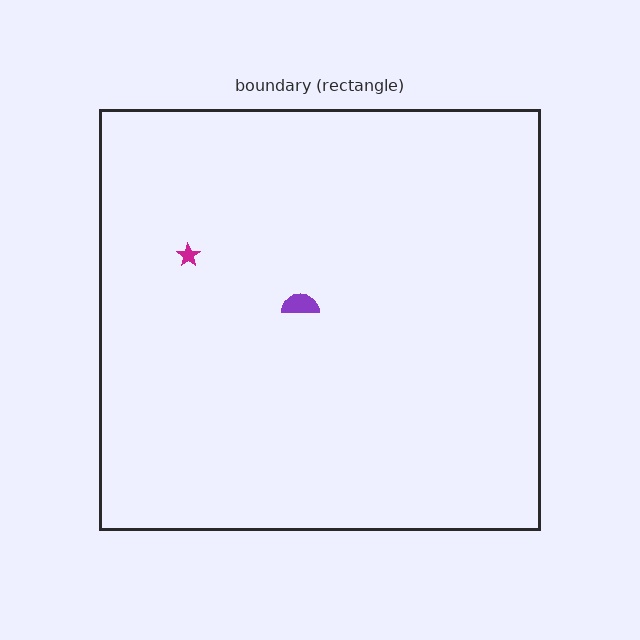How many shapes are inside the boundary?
2 inside, 0 outside.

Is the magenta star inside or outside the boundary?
Inside.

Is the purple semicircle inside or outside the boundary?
Inside.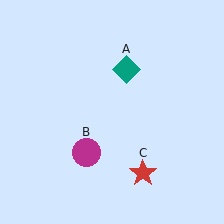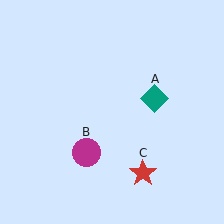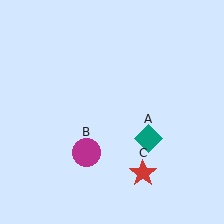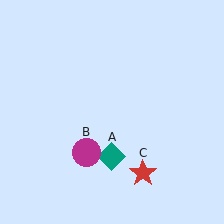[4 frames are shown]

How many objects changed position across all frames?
1 object changed position: teal diamond (object A).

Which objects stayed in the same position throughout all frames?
Magenta circle (object B) and red star (object C) remained stationary.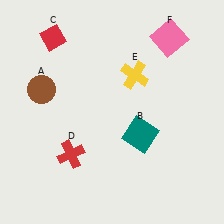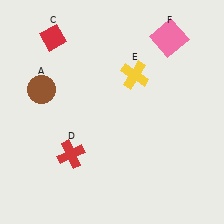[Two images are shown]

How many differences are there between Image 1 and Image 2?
There is 1 difference between the two images.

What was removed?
The teal square (B) was removed in Image 2.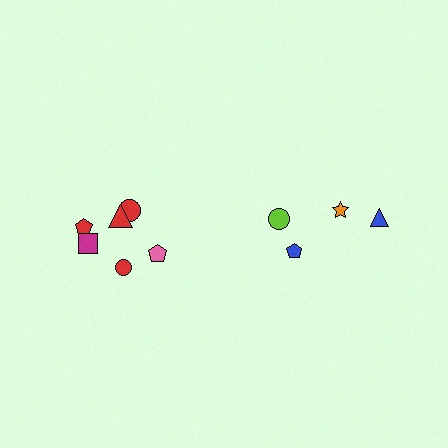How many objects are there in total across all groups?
There are 11 objects.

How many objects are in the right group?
There are 4 objects.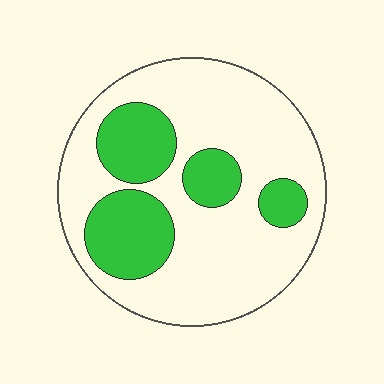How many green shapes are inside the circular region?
4.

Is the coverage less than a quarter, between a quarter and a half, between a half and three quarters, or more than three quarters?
Between a quarter and a half.